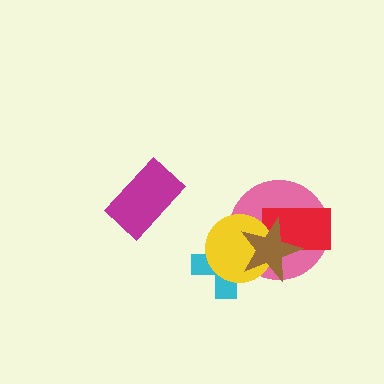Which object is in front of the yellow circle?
The brown star is in front of the yellow circle.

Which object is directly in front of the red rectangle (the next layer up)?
The yellow circle is directly in front of the red rectangle.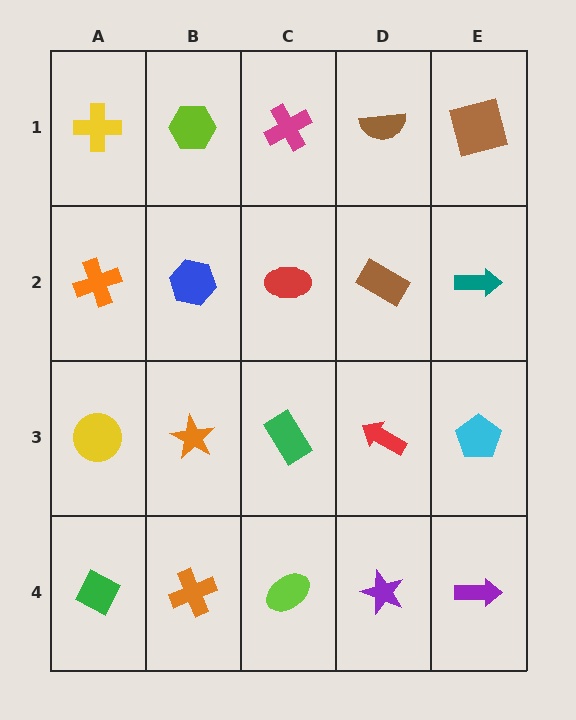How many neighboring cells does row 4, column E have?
2.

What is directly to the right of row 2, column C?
A brown rectangle.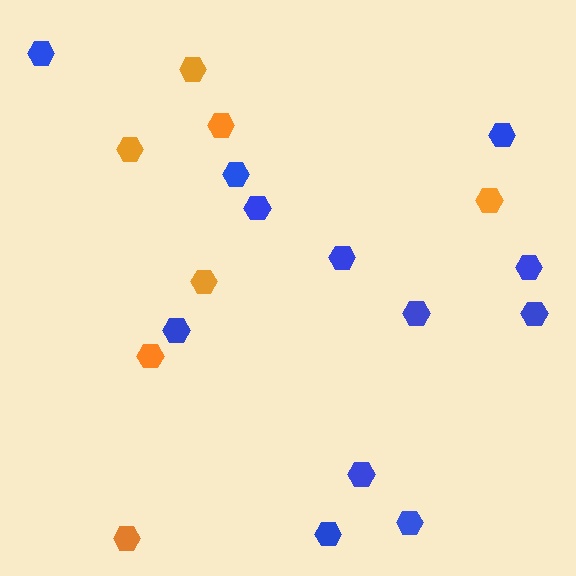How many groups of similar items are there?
There are 2 groups: one group of orange hexagons (7) and one group of blue hexagons (12).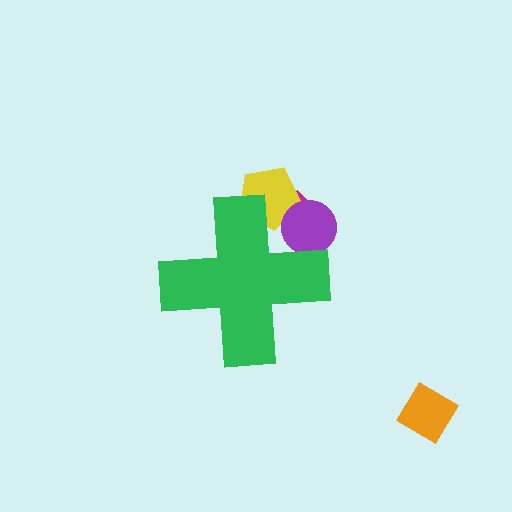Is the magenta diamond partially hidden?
Yes, the magenta diamond is partially hidden behind the green cross.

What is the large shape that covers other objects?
A green cross.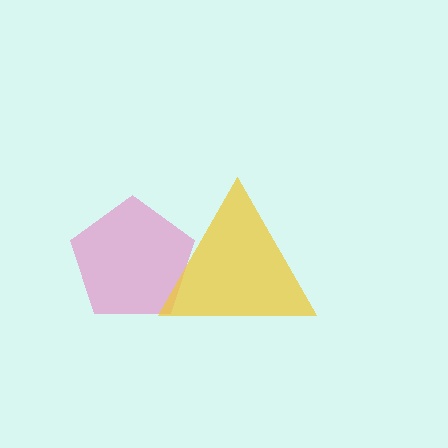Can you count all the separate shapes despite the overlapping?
Yes, there are 2 separate shapes.